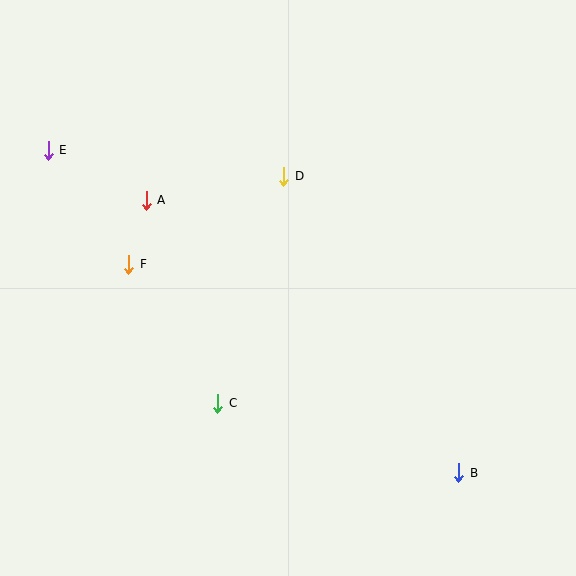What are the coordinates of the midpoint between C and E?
The midpoint between C and E is at (133, 277).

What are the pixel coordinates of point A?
Point A is at (146, 200).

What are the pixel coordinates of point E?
Point E is at (48, 150).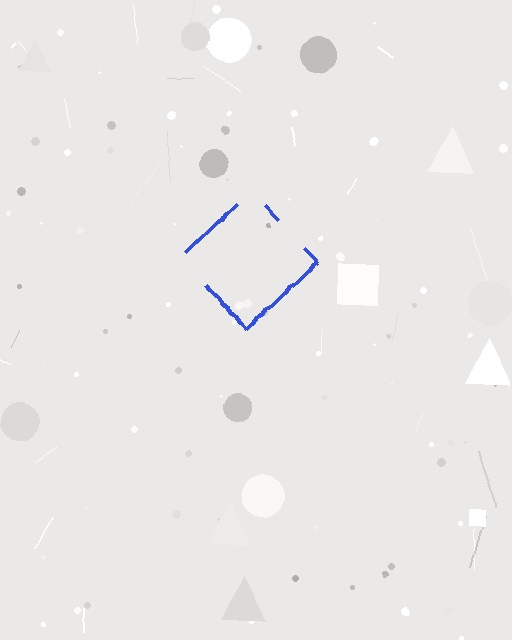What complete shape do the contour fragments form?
The contour fragments form a diamond.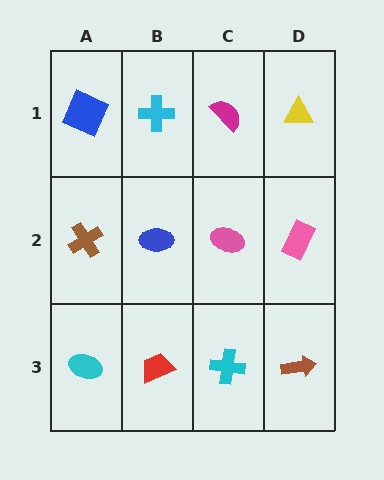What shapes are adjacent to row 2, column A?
A blue square (row 1, column A), a cyan ellipse (row 3, column A), a blue ellipse (row 2, column B).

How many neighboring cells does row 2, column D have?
3.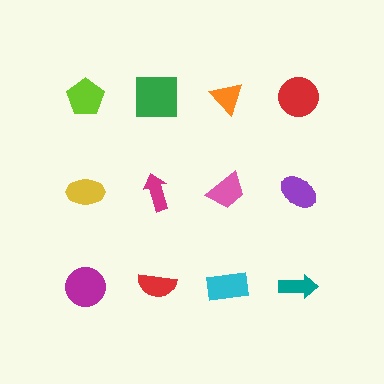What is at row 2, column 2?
A magenta arrow.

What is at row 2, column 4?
A purple ellipse.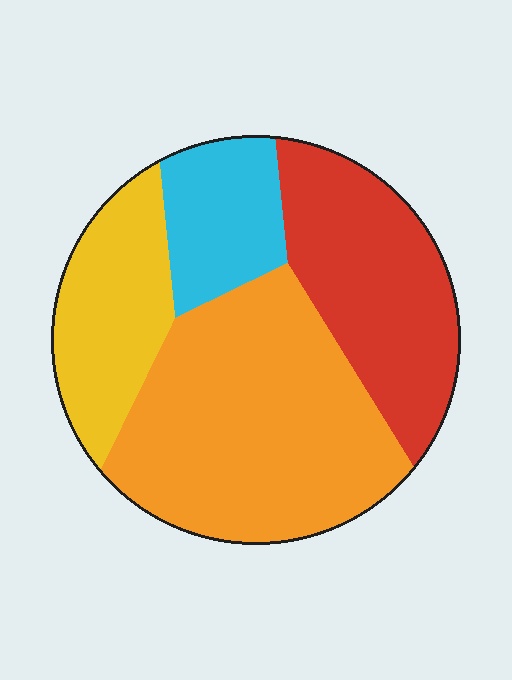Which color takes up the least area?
Cyan, at roughly 15%.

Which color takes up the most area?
Orange, at roughly 40%.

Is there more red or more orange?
Orange.